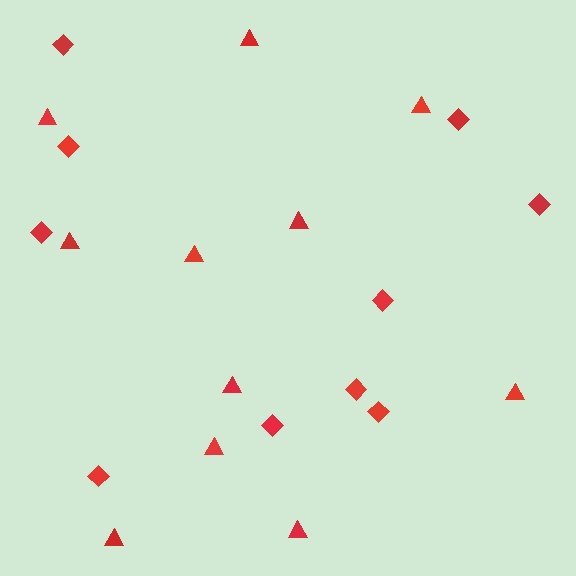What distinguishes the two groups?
There are 2 groups: one group of diamonds (10) and one group of triangles (11).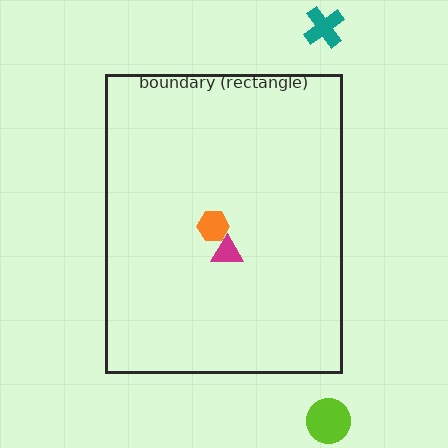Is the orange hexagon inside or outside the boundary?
Inside.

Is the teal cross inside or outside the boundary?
Outside.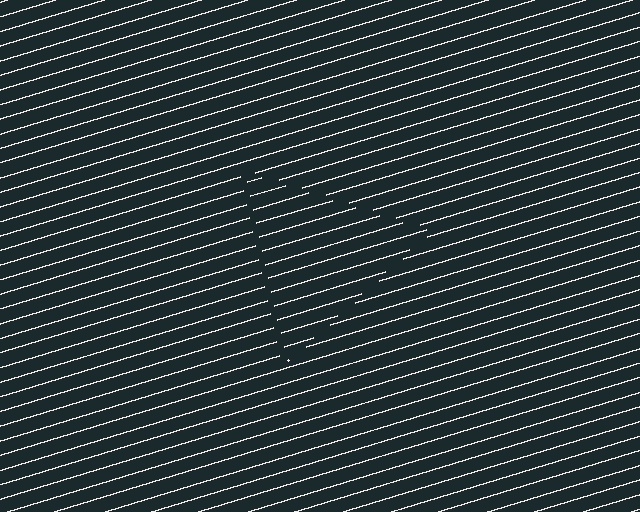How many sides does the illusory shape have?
3 sides — the line-ends trace a triangle.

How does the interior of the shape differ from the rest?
The interior of the shape contains the same grating, shifted by half a period — the contour is defined by the phase discontinuity where line-ends from the inner and outer gratings abut.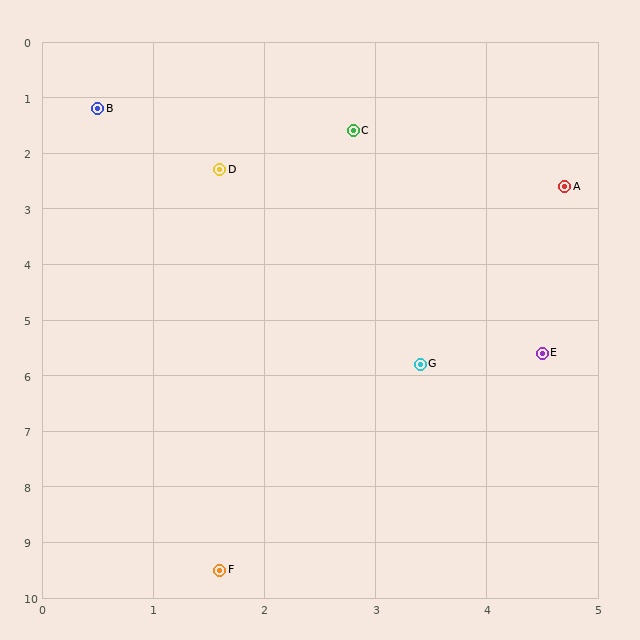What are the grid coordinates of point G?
Point G is at approximately (3.4, 5.8).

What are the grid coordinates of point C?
Point C is at approximately (2.8, 1.6).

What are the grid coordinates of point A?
Point A is at approximately (4.7, 2.6).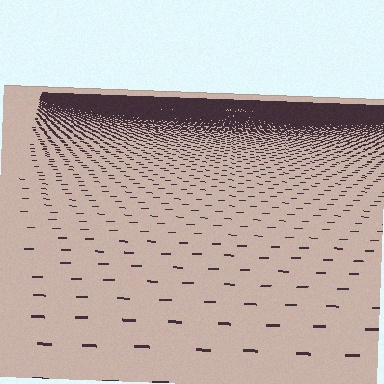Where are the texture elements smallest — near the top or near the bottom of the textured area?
Near the top.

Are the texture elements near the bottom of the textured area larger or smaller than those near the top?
Larger. Near the bottom, elements are closer to the viewer and appear at a bigger on-screen size.